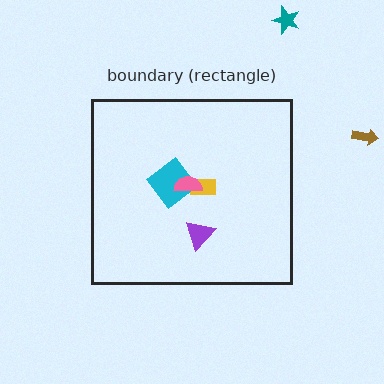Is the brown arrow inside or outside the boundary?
Outside.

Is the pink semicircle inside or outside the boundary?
Inside.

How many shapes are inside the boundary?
4 inside, 2 outside.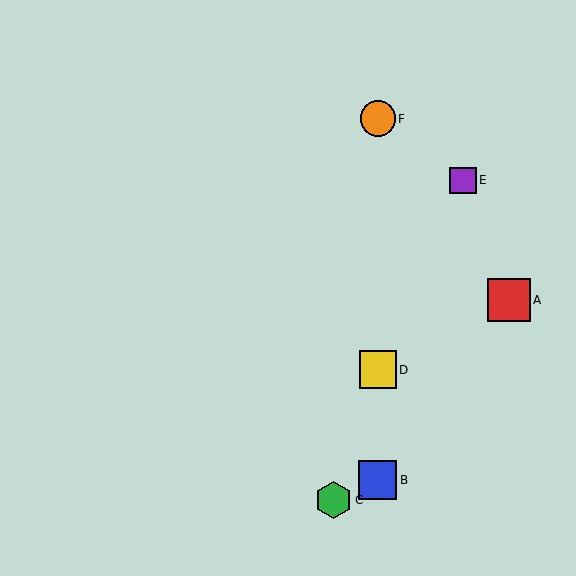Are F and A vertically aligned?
No, F is at x≈378 and A is at x≈509.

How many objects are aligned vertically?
3 objects (B, D, F) are aligned vertically.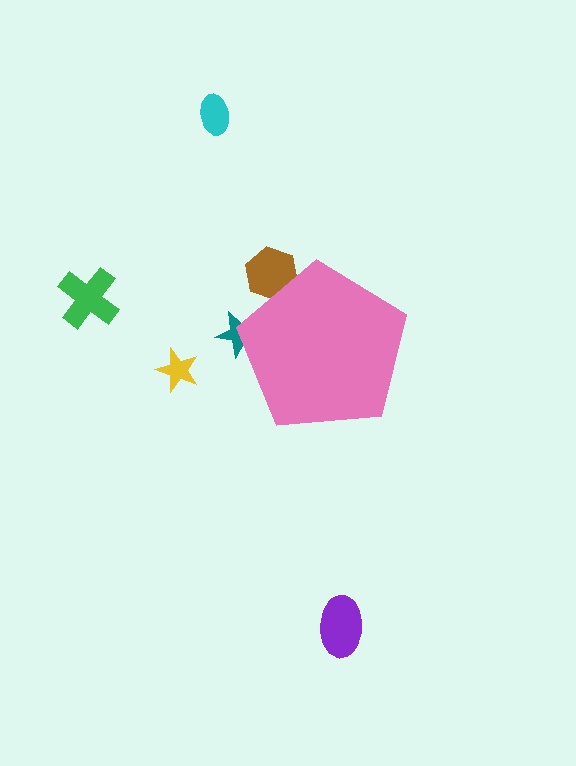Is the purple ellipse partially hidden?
No, the purple ellipse is fully visible.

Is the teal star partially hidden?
Yes, the teal star is partially hidden behind the pink pentagon.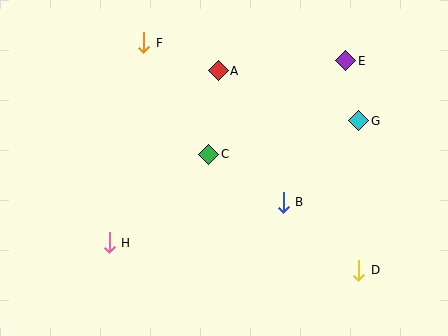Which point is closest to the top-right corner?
Point E is closest to the top-right corner.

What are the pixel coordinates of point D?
Point D is at (359, 270).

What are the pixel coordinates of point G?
Point G is at (359, 121).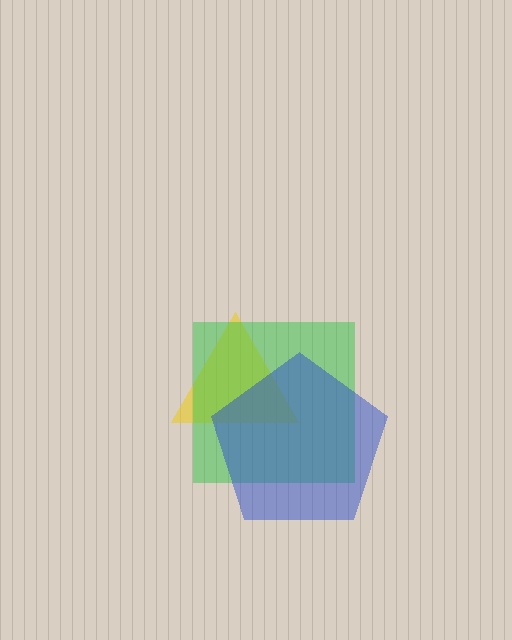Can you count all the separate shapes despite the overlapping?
Yes, there are 3 separate shapes.